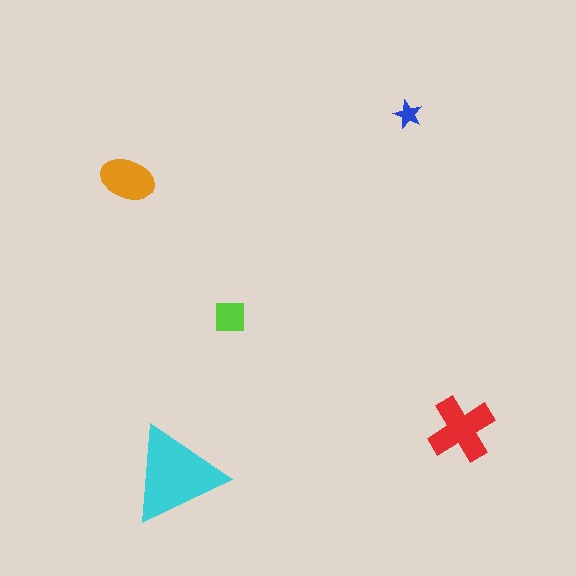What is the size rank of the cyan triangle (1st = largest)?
1st.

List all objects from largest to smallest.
The cyan triangle, the red cross, the orange ellipse, the lime square, the blue star.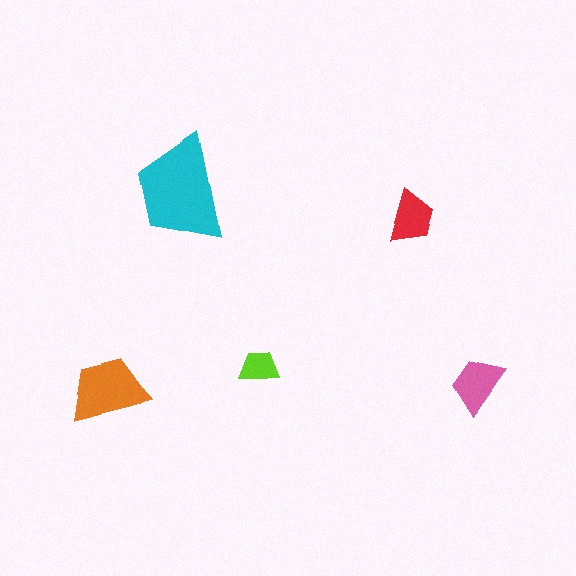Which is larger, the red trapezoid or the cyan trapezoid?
The cyan one.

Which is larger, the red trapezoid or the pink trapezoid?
The pink one.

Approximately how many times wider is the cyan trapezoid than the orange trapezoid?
About 1.5 times wider.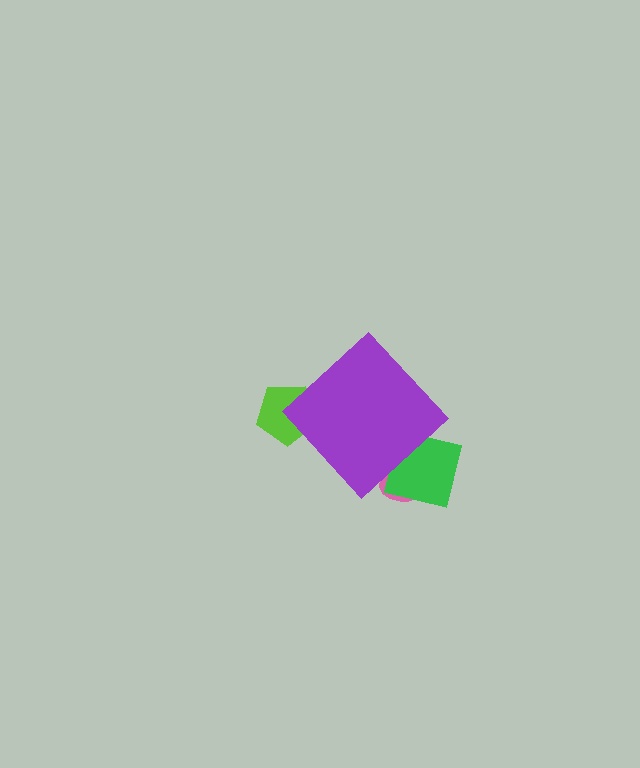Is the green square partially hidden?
Yes, the green square is partially hidden behind the purple diamond.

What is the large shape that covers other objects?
A purple diamond.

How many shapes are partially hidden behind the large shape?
3 shapes are partially hidden.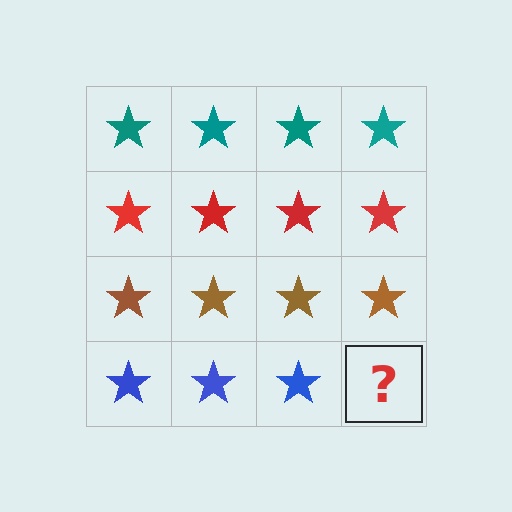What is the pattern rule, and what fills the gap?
The rule is that each row has a consistent color. The gap should be filled with a blue star.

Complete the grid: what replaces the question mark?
The question mark should be replaced with a blue star.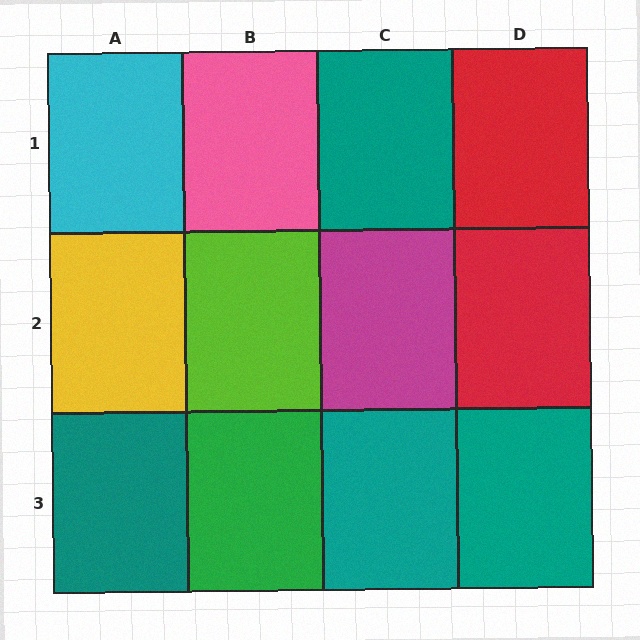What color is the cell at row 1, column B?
Pink.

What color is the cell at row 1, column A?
Cyan.